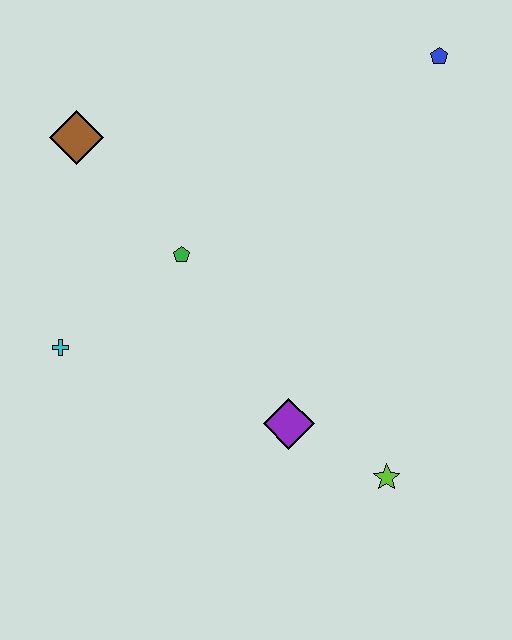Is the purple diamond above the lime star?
Yes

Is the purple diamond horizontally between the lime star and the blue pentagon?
No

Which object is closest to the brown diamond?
The green pentagon is closest to the brown diamond.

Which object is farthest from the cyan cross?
The blue pentagon is farthest from the cyan cross.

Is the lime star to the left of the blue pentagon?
Yes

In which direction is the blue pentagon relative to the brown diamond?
The blue pentagon is to the right of the brown diamond.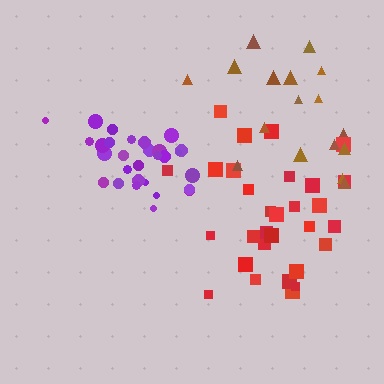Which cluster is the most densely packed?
Purple.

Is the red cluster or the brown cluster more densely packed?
Red.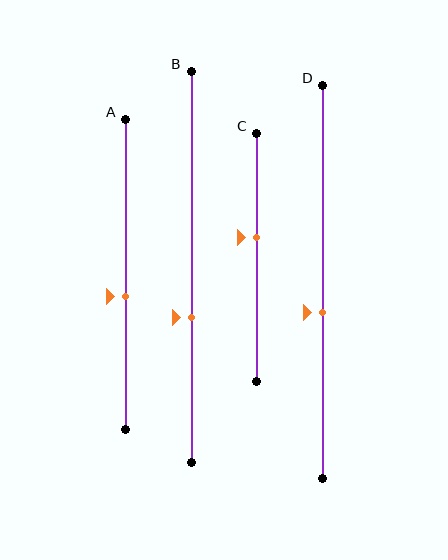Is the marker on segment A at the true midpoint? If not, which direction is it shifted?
No, the marker on segment A is shifted downward by about 7% of the segment length.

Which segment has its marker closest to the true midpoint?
Segment A has its marker closest to the true midpoint.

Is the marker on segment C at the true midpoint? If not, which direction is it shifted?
No, the marker on segment C is shifted upward by about 8% of the segment length.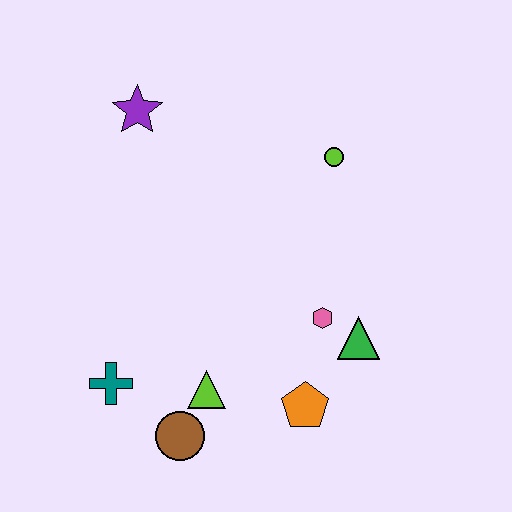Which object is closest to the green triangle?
The pink hexagon is closest to the green triangle.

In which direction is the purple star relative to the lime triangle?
The purple star is above the lime triangle.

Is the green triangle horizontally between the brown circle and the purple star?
No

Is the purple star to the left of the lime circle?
Yes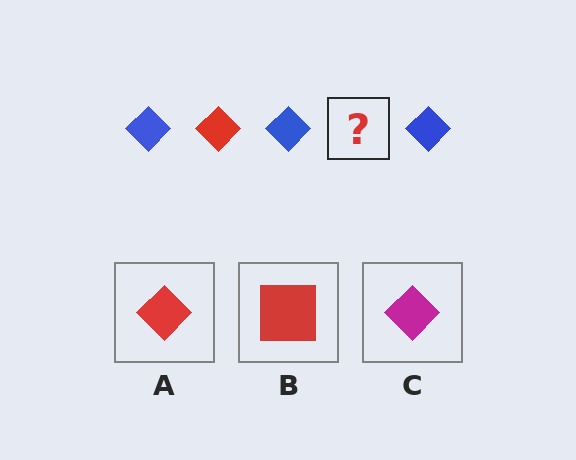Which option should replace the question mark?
Option A.